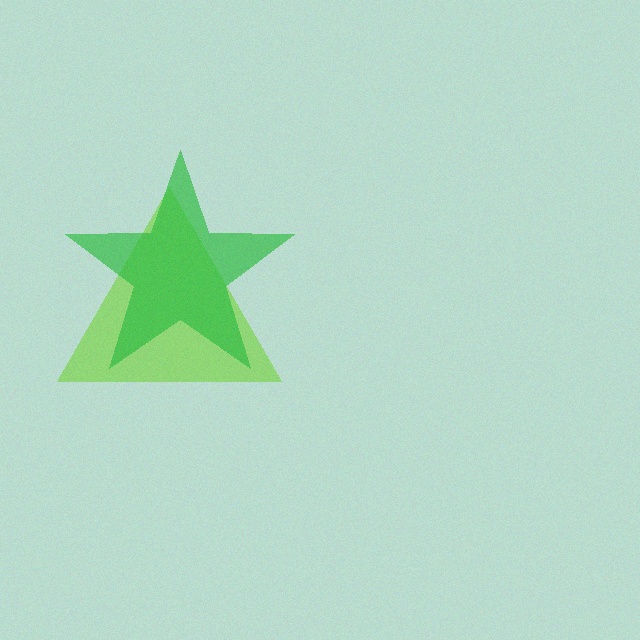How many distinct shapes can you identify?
There are 2 distinct shapes: a lime triangle, a green star.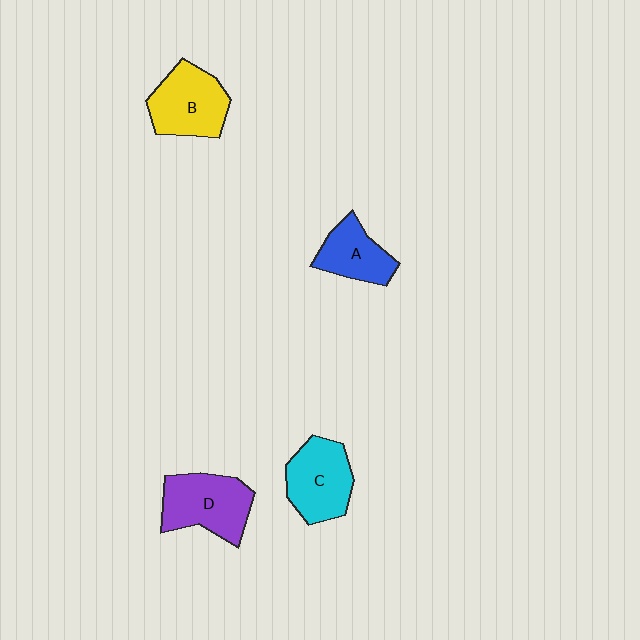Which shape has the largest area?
Shape D (purple).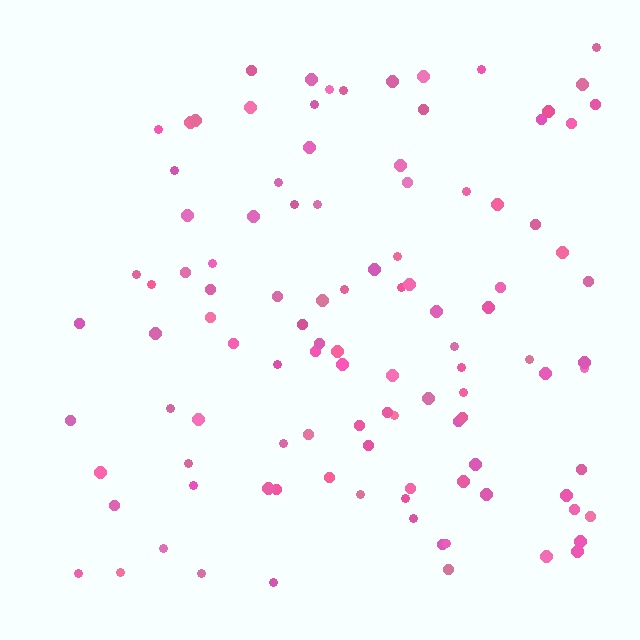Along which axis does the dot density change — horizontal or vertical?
Horizontal.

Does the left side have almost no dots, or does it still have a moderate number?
Still a moderate number, just noticeably fewer than the right.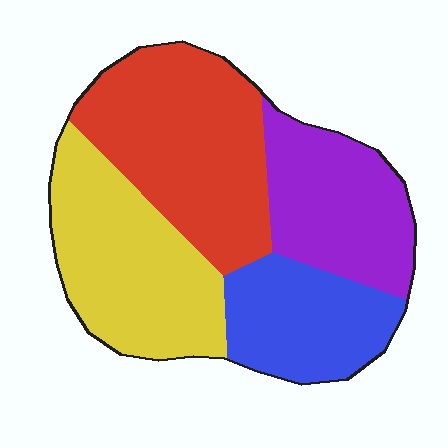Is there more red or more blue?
Red.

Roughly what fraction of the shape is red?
Red takes up about one third (1/3) of the shape.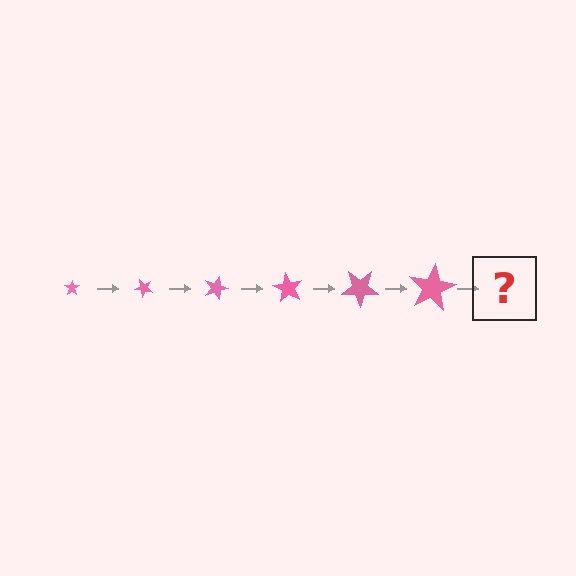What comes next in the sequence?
The next element should be a star, larger than the previous one and rotated 270 degrees from the start.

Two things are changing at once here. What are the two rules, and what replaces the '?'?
The two rules are that the star grows larger each step and it rotates 45 degrees each step. The '?' should be a star, larger than the previous one and rotated 270 degrees from the start.